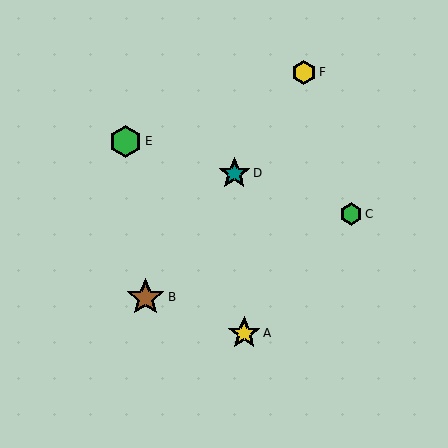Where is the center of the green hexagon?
The center of the green hexagon is at (126, 141).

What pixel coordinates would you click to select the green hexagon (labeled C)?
Click at (351, 214) to select the green hexagon C.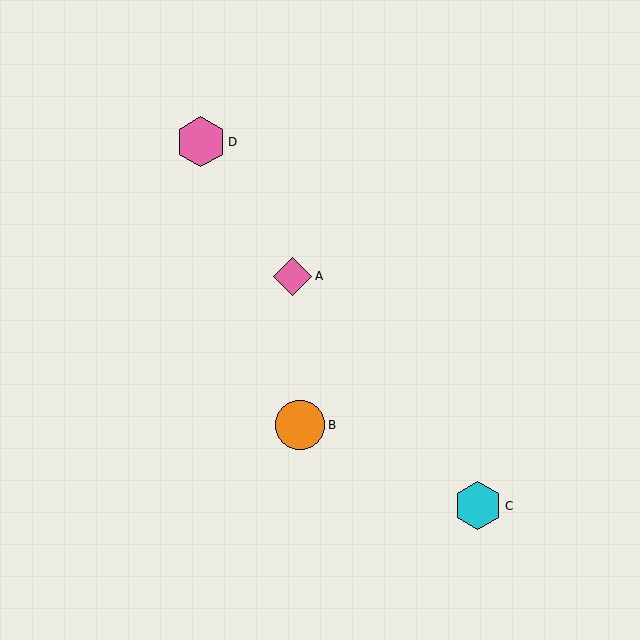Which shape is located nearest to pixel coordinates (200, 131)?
The pink hexagon (labeled D) at (201, 142) is nearest to that location.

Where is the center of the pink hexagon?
The center of the pink hexagon is at (201, 142).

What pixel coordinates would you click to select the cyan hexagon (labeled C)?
Click at (478, 506) to select the cyan hexagon C.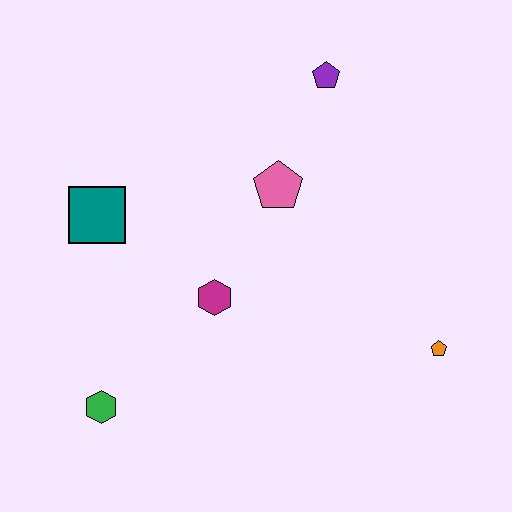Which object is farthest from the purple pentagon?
The green hexagon is farthest from the purple pentagon.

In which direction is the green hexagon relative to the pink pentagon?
The green hexagon is below the pink pentagon.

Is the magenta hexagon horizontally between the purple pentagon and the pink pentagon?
No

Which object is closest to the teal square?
The magenta hexagon is closest to the teal square.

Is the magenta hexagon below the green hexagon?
No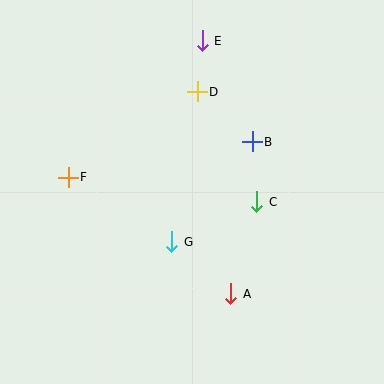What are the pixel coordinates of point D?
Point D is at (197, 92).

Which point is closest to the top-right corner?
Point E is closest to the top-right corner.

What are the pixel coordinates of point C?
Point C is at (257, 202).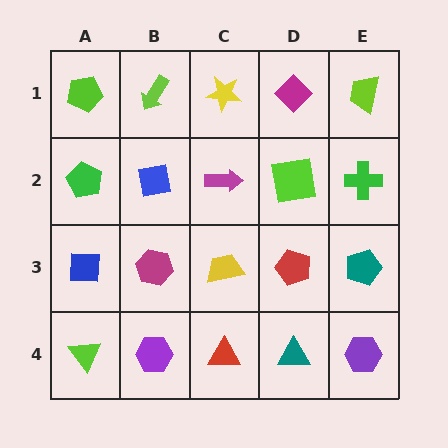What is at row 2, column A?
A green pentagon.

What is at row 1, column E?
A lime trapezoid.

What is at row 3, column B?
A magenta hexagon.